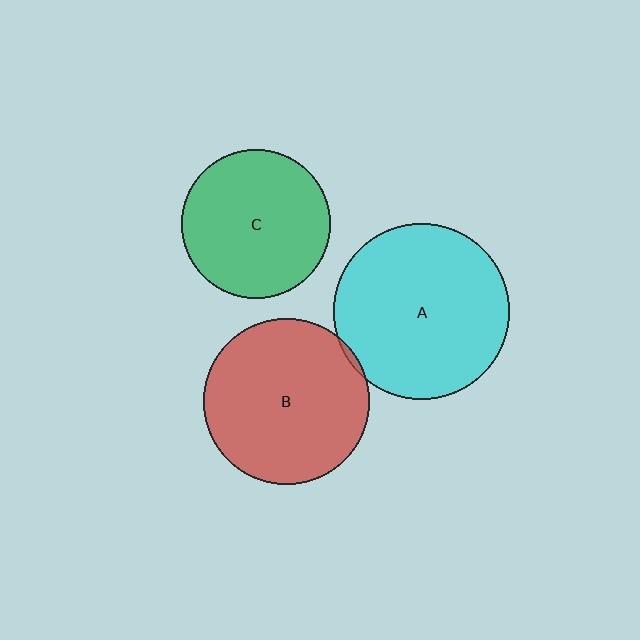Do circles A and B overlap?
Yes.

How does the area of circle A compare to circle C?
Approximately 1.4 times.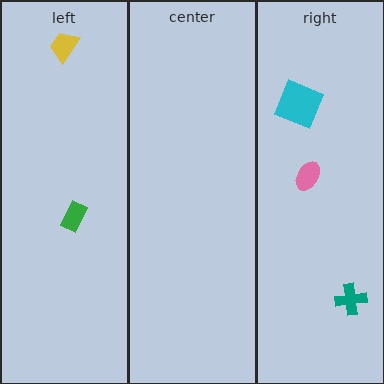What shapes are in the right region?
The cyan square, the pink ellipse, the teal cross.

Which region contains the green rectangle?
The left region.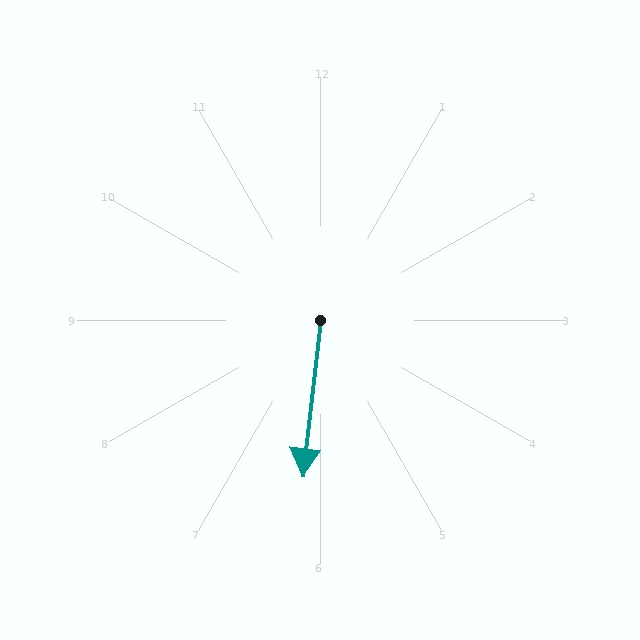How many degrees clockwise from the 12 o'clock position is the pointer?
Approximately 187 degrees.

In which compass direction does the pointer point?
South.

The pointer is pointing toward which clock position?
Roughly 6 o'clock.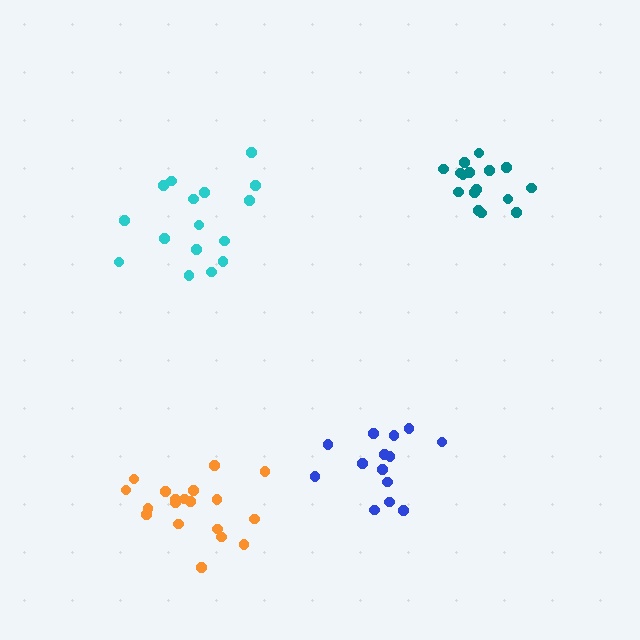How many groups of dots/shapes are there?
There are 4 groups.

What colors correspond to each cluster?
The clusters are colored: blue, teal, orange, cyan.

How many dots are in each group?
Group 1: 14 dots, Group 2: 16 dots, Group 3: 19 dots, Group 4: 16 dots (65 total).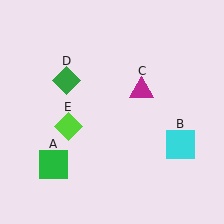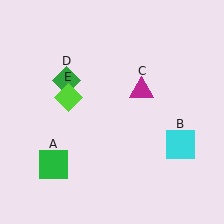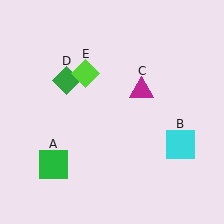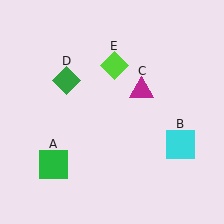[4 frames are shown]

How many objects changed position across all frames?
1 object changed position: lime diamond (object E).